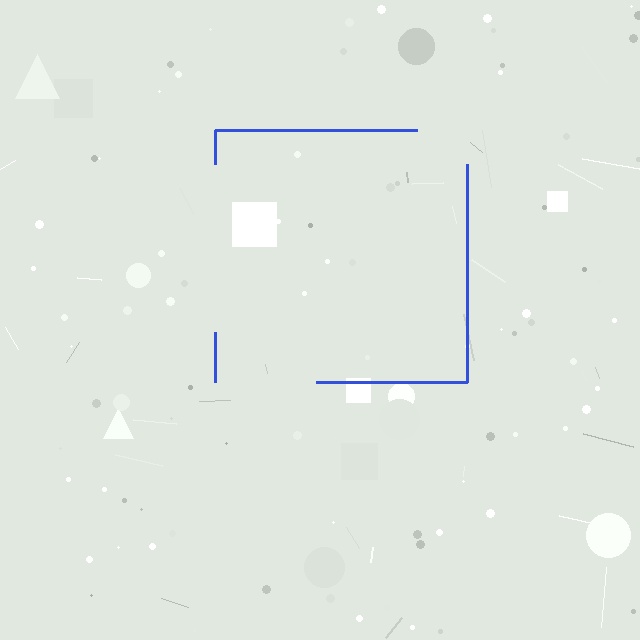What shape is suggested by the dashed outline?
The dashed outline suggests a square.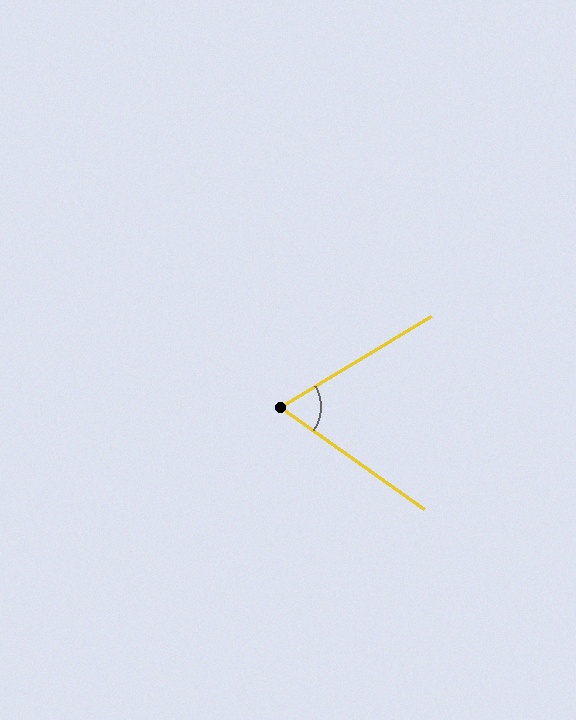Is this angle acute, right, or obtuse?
It is acute.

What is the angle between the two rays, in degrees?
Approximately 66 degrees.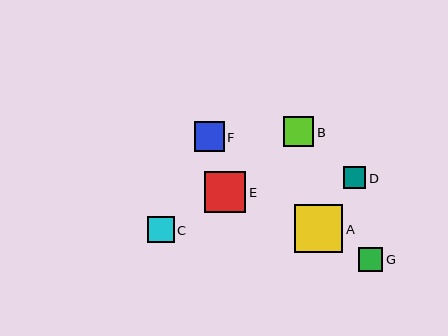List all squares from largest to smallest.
From largest to smallest: A, E, F, B, C, G, D.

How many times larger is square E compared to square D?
Square E is approximately 1.8 times the size of square D.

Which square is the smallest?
Square D is the smallest with a size of approximately 23 pixels.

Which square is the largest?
Square A is the largest with a size of approximately 48 pixels.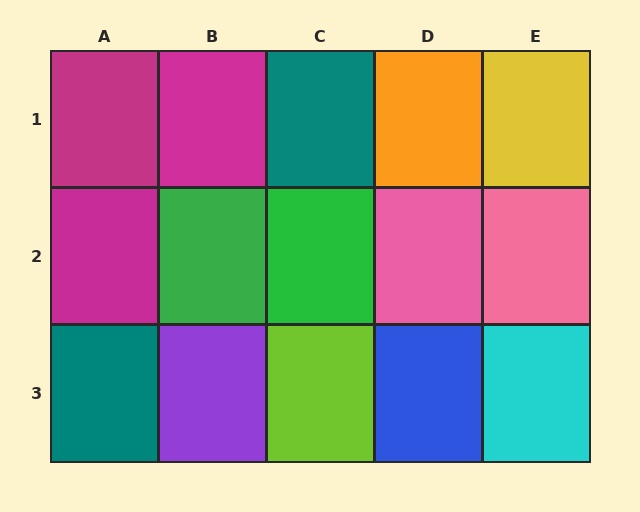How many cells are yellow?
1 cell is yellow.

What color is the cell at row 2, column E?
Pink.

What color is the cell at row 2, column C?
Green.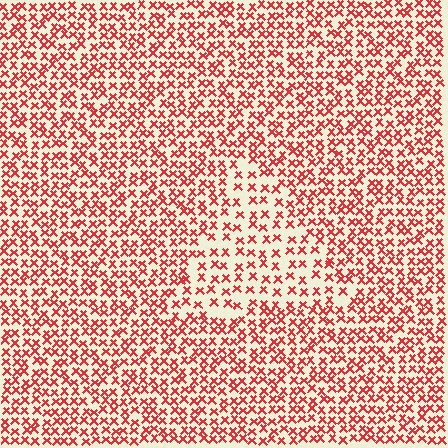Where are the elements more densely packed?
The elements are more densely packed outside the triangle boundary.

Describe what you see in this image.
The image contains small red elements arranged at two different densities. A triangle-shaped region is visible where the elements are less densely packed than the surrounding area.